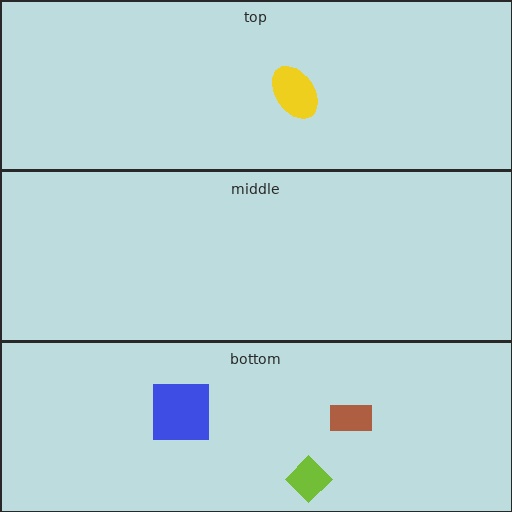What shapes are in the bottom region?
The lime diamond, the blue square, the brown rectangle.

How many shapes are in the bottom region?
3.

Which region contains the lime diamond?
The bottom region.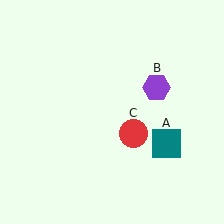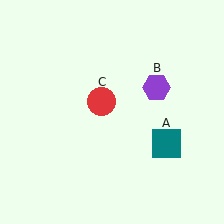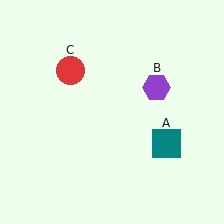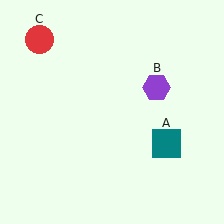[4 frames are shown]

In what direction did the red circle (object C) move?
The red circle (object C) moved up and to the left.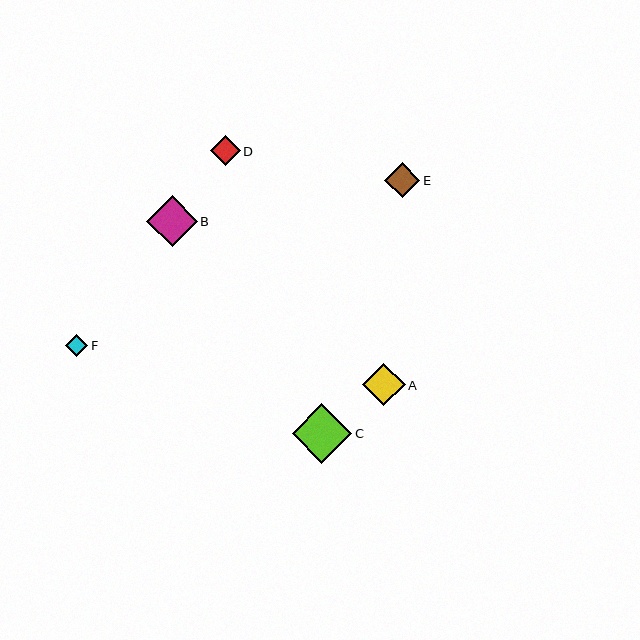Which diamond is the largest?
Diamond C is the largest with a size of approximately 60 pixels.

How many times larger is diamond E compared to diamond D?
Diamond E is approximately 1.2 times the size of diamond D.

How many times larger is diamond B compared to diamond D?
Diamond B is approximately 1.7 times the size of diamond D.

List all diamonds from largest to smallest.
From largest to smallest: C, B, A, E, D, F.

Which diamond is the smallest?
Diamond F is the smallest with a size of approximately 22 pixels.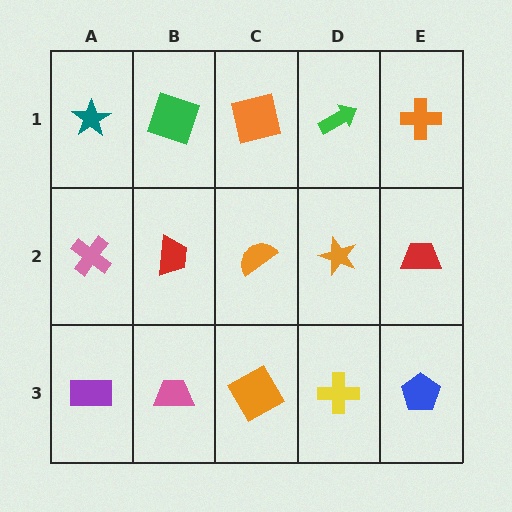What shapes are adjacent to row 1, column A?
A pink cross (row 2, column A), a green square (row 1, column B).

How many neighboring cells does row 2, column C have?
4.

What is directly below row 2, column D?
A yellow cross.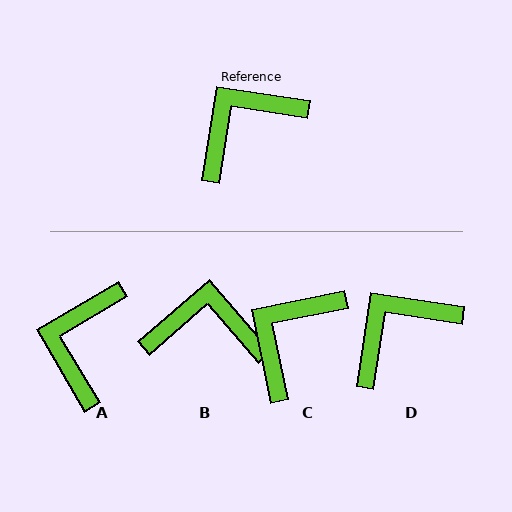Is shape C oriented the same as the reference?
No, it is off by about 20 degrees.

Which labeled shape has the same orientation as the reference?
D.